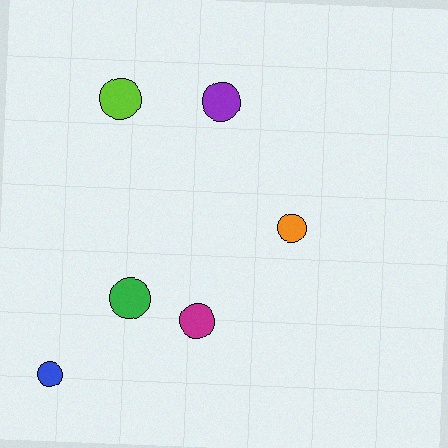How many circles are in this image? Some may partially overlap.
There are 6 circles.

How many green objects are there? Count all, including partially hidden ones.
There is 1 green object.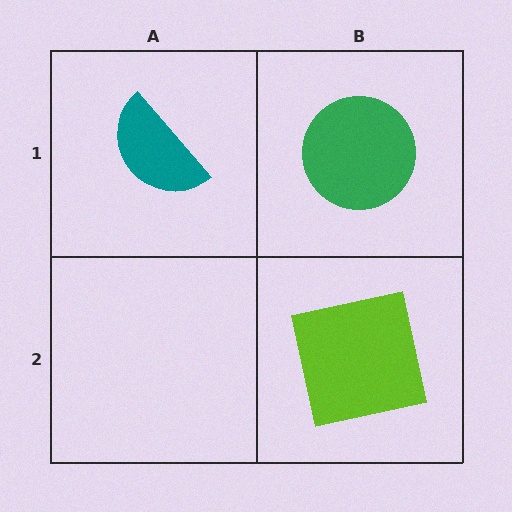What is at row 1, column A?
A teal semicircle.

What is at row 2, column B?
A lime square.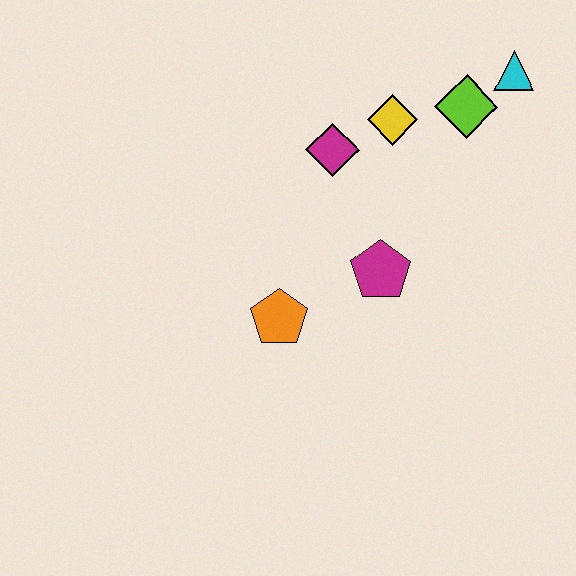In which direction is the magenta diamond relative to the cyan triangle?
The magenta diamond is to the left of the cyan triangle.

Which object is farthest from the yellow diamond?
The orange pentagon is farthest from the yellow diamond.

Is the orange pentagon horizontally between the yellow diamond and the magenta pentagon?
No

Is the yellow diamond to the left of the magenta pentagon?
No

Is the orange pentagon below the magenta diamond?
Yes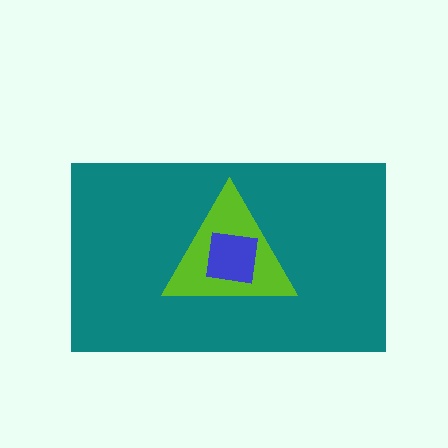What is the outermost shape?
The teal rectangle.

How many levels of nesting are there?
3.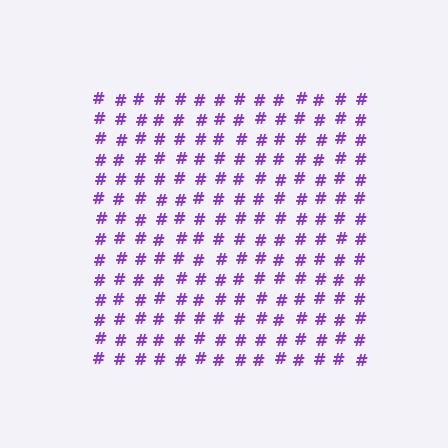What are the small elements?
The small elements are hash symbols.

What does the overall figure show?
The overall figure shows a square.